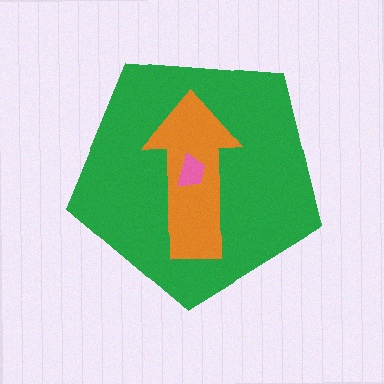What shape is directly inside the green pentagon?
The orange arrow.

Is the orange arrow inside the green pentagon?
Yes.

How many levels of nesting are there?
3.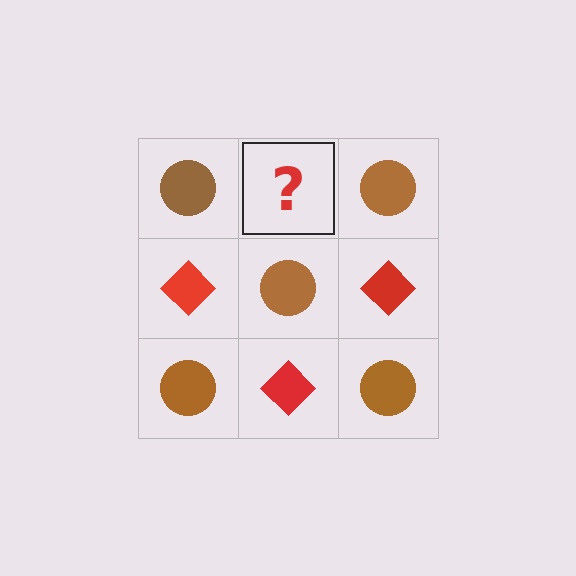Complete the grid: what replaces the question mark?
The question mark should be replaced with a red diamond.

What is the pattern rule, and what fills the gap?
The rule is that it alternates brown circle and red diamond in a checkerboard pattern. The gap should be filled with a red diamond.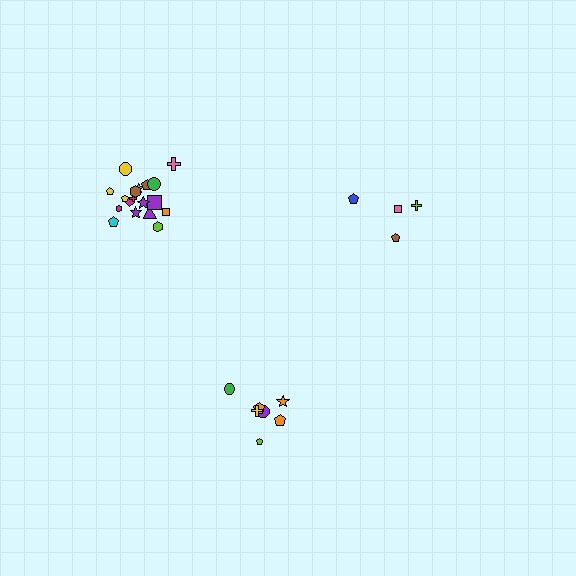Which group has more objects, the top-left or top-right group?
The top-left group.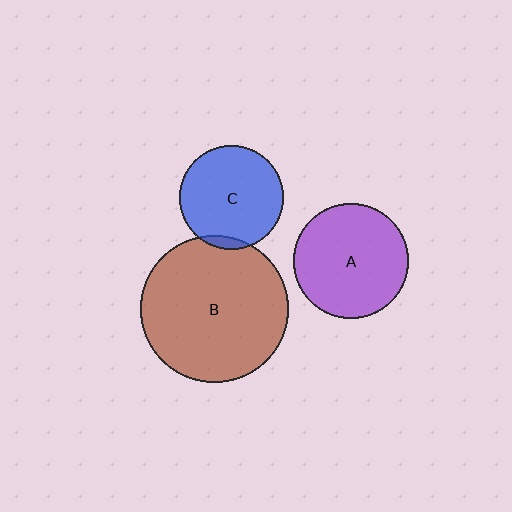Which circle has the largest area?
Circle B (brown).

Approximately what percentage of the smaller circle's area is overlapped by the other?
Approximately 5%.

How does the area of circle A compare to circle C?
Approximately 1.2 times.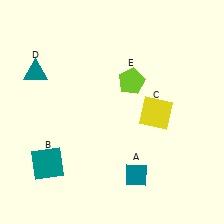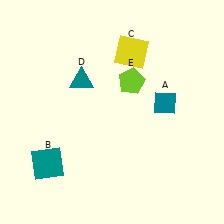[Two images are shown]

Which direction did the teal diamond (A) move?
The teal diamond (A) moved up.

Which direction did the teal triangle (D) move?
The teal triangle (D) moved right.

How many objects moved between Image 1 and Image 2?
3 objects moved between the two images.